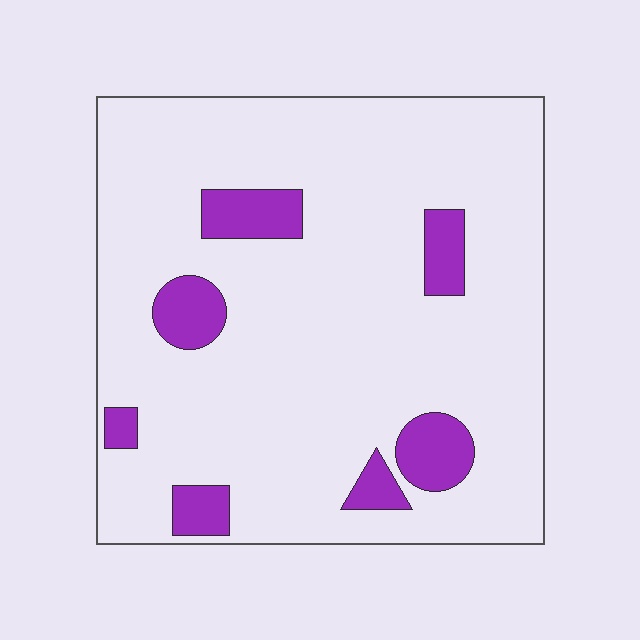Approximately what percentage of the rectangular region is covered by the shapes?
Approximately 10%.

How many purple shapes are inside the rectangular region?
7.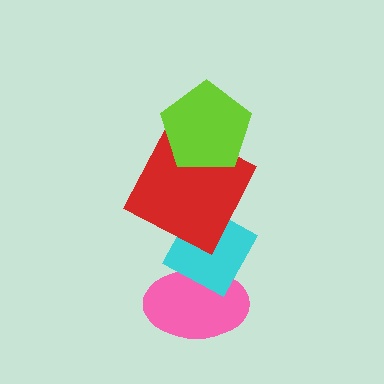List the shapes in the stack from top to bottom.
From top to bottom: the lime pentagon, the red square, the cyan diamond, the pink ellipse.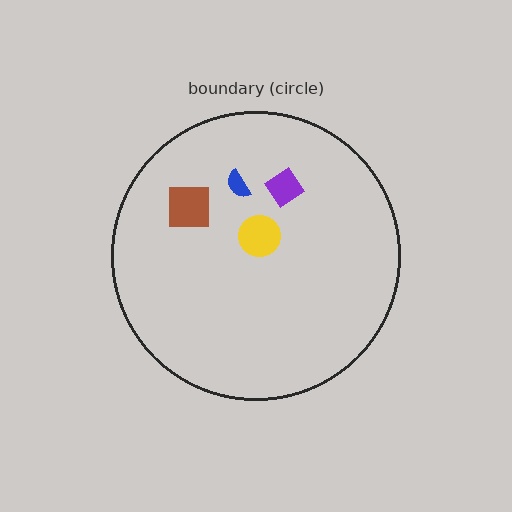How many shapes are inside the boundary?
4 inside, 0 outside.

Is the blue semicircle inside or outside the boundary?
Inside.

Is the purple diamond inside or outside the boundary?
Inside.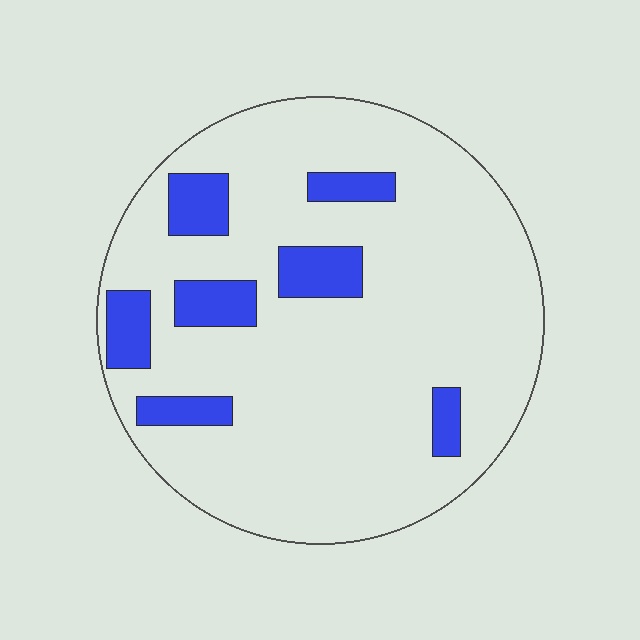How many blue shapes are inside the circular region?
7.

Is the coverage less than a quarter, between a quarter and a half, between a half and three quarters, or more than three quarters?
Less than a quarter.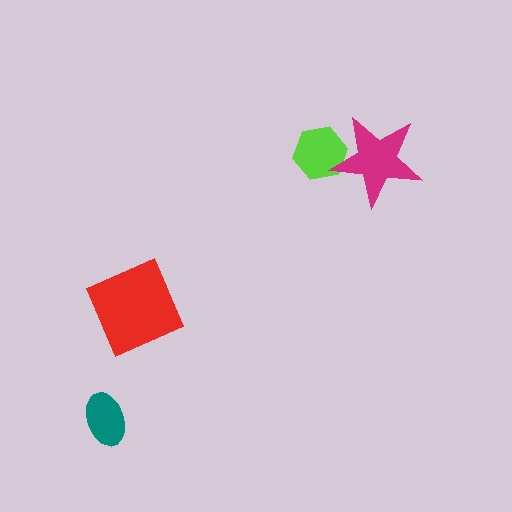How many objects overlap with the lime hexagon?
1 object overlaps with the lime hexagon.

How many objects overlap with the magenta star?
1 object overlaps with the magenta star.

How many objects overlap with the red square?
0 objects overlap with the red square.